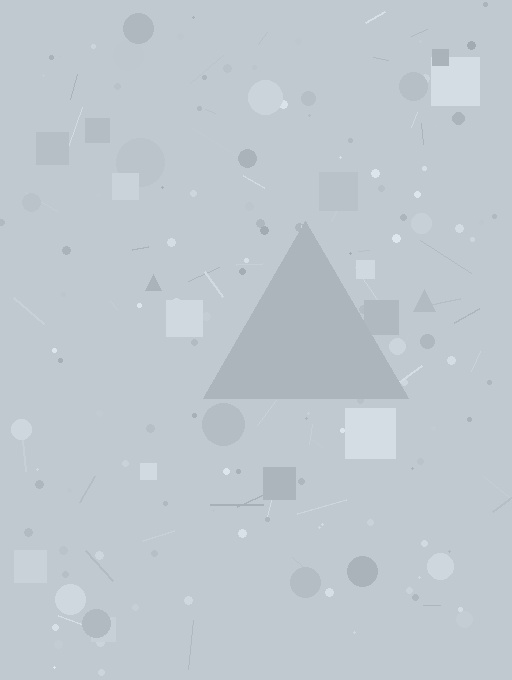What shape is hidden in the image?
A triangle is hidden in the image.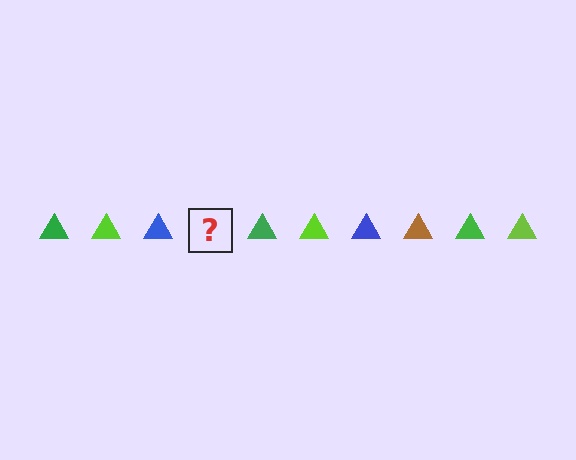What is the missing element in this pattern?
The missing element is a brown triangle.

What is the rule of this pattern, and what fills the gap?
The rule is that the pattern cycles through green, lime, blue, brown triangles. The gap should be filled with a brown triangle.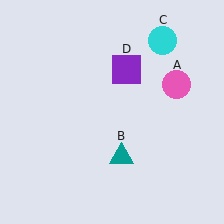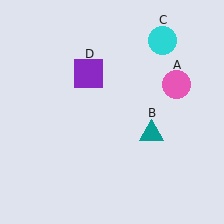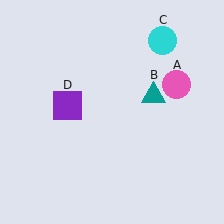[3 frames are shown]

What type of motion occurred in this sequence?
The teal triangle (object B), purple square (object D) rotated counterclockwise around the center of the scene.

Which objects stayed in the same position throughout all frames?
Pink circle (object A) and cyan circle (object C) remained stationary.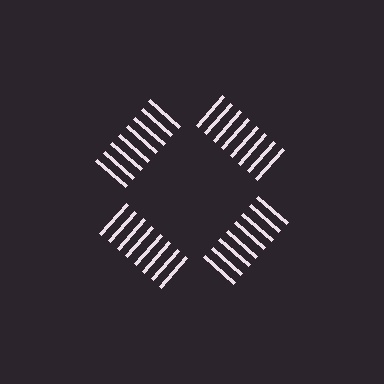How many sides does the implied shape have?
4 sides — the line-ends trace a square.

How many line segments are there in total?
32 — 8 along each of the 4 edges.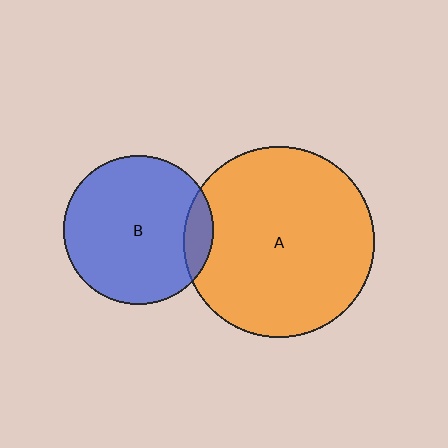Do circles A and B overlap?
Yes.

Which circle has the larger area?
Circle A (orange).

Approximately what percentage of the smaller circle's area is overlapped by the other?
Approximately 10%.